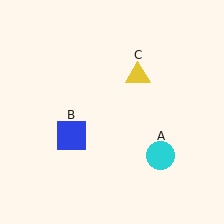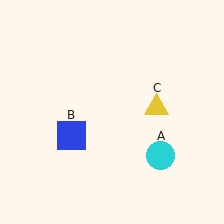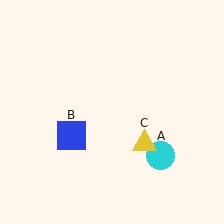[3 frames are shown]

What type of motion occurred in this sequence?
The yellow triangle (object C) rotated clockwise around the center of the scene.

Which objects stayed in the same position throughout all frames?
Cyan circle (object A) and blue square (object B) remained stationary.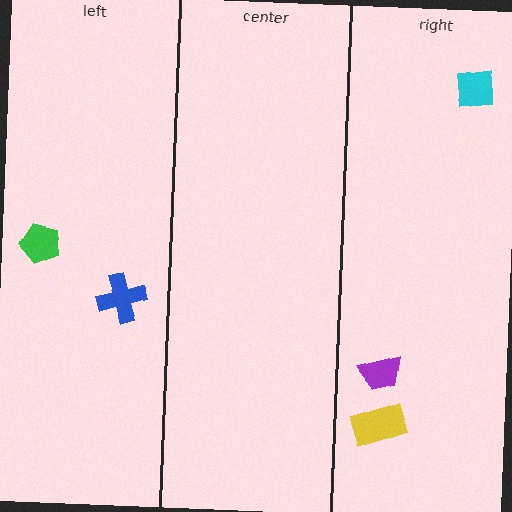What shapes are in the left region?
The green pentagon, the blue cross.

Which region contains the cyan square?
The right region.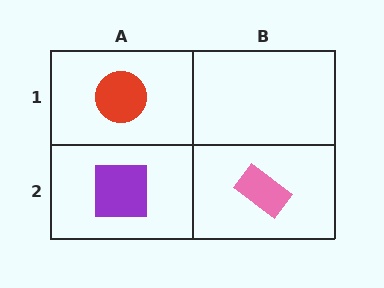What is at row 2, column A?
A purple square.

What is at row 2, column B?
A pink rectangle.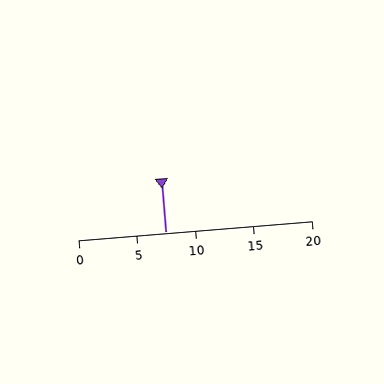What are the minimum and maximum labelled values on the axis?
The axis runs from 0 to 20.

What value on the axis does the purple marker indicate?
The marker indicates approximately 7.5.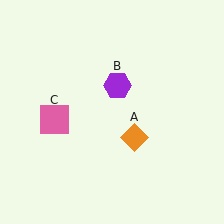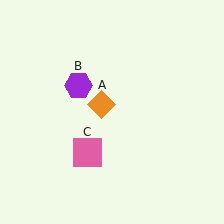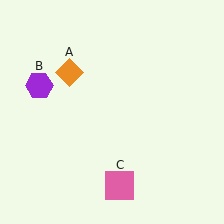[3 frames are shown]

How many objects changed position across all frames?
3 objects changed position: orange diamond (object A), purple hexagon (object B), pink square (object C).